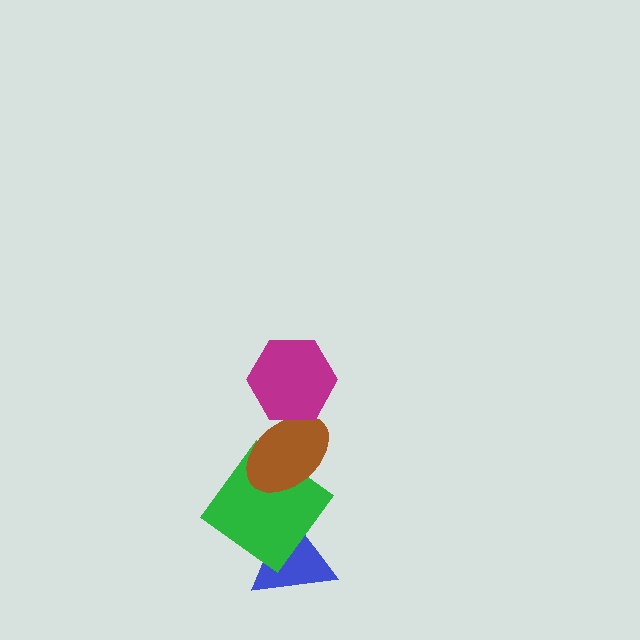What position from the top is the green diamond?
The green diamond is 3rd from the top.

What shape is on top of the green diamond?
The brown ellipse is on top of the green diamond.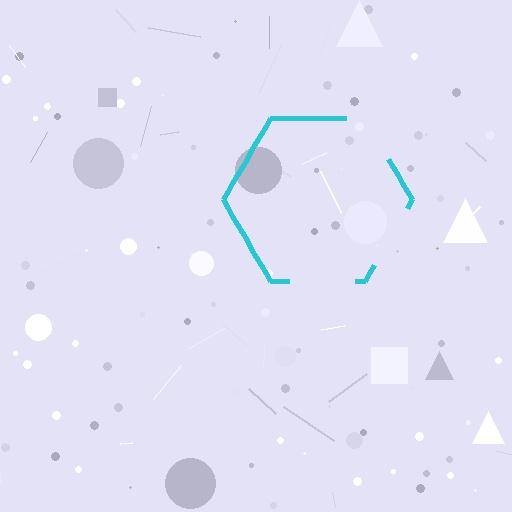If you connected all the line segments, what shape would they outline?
They would outline a hexagon.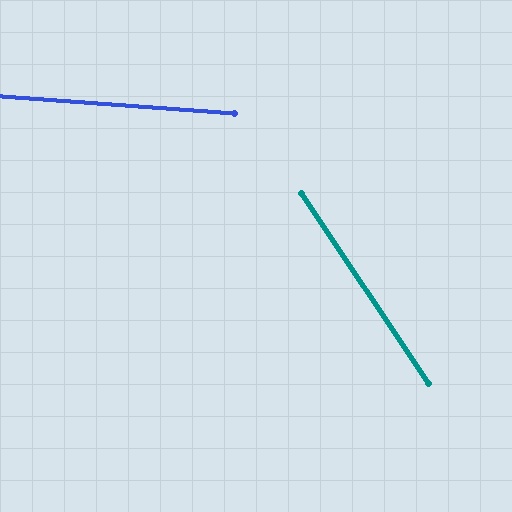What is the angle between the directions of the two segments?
Approximately 52 degrees.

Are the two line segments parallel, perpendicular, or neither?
Neither parallel nor perpendicular — they differ by about 52°.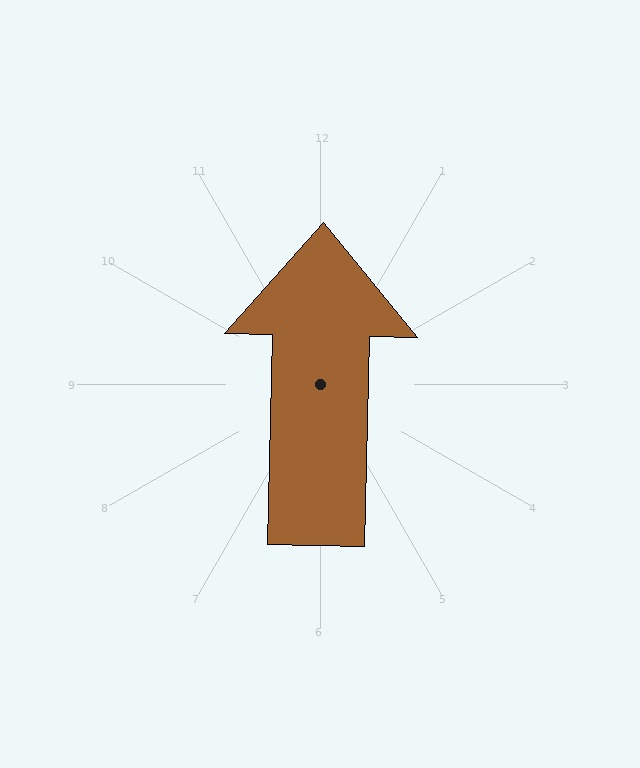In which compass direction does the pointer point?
North.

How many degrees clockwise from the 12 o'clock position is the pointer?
Approximately 1 degrees.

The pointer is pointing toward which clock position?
Roughly 12 o'clock.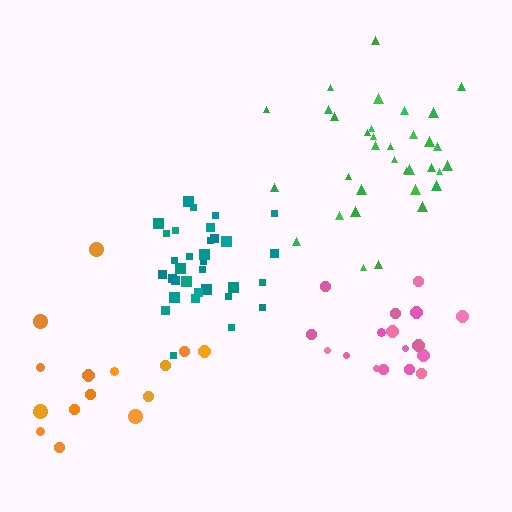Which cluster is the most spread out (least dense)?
Orange.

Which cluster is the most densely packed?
Teal.